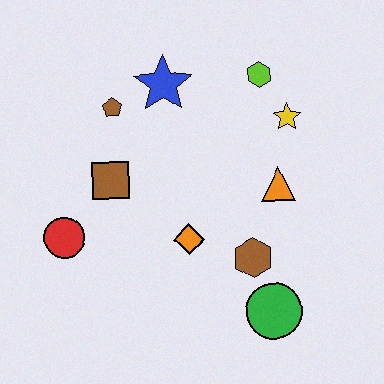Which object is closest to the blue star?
The brown pentagon is closest to the blue star.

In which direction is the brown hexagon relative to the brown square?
The brown hexagon is to the right of the brown square.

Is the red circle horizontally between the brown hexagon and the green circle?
No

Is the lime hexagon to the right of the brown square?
Yes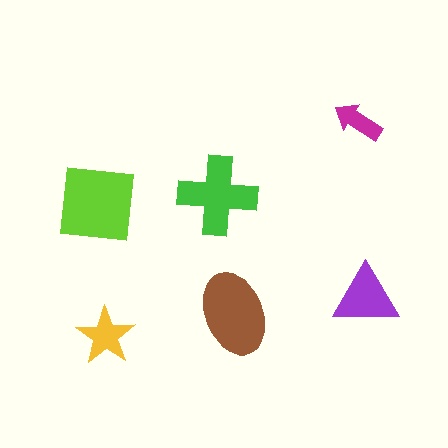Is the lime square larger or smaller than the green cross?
Larger.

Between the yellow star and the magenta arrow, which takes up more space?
The yellow star.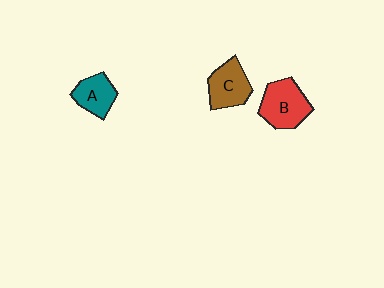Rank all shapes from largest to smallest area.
From largest to smallest: B (red), C (brown), A (teal).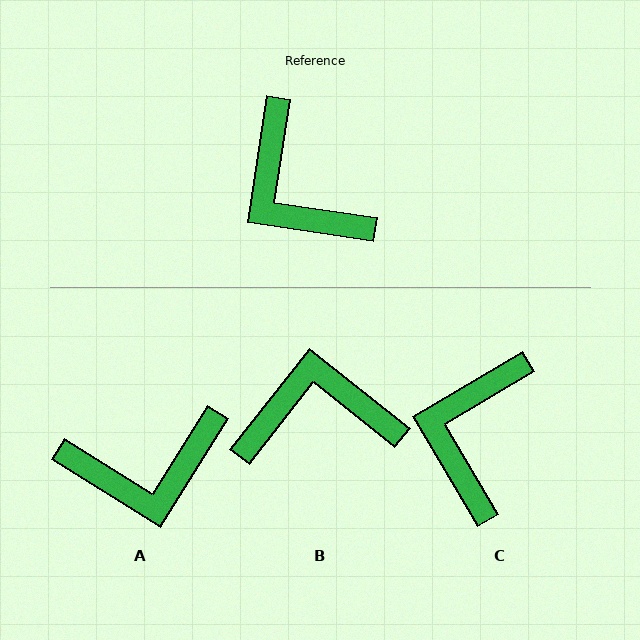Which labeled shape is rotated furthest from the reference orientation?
B, about 120 degrees away.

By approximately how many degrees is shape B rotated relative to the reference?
Approximately 120 degrees clockwise.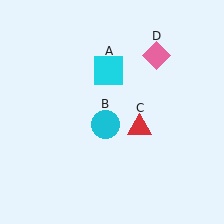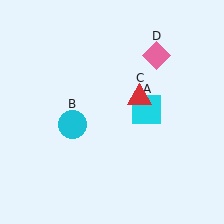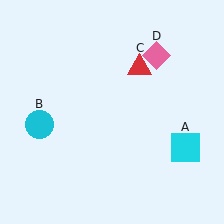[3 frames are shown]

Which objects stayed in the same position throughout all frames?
Pink diamond (object D) remained stationary.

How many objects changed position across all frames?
3 objects changed position: cyan square (object A), cyan circle (object B), red triangle (object C).